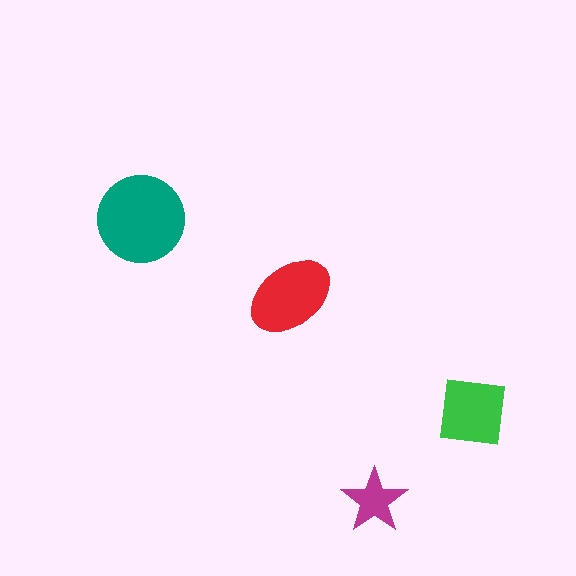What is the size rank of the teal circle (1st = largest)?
1st.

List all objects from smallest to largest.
The magenta star, the green square, the red ellipse, the teal circle.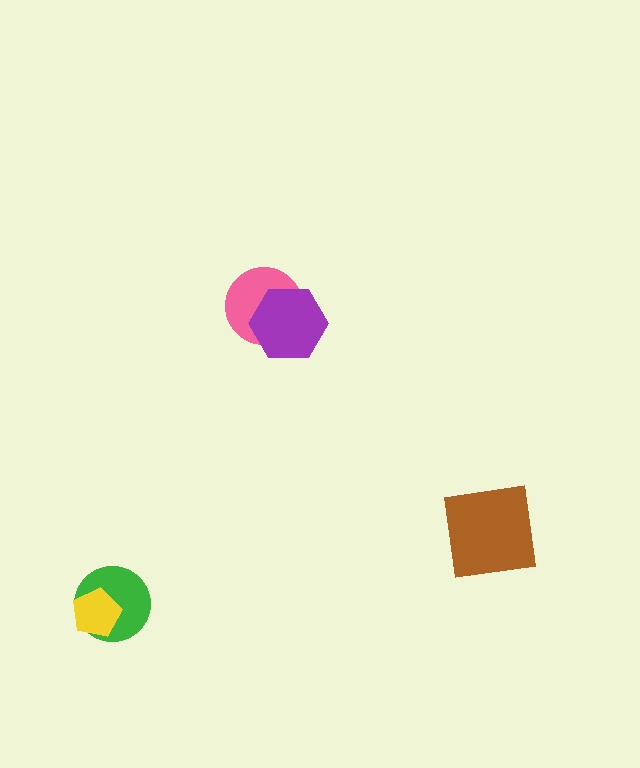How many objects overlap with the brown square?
0 objects overlap with the brown square.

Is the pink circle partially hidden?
Yes, it is partially covered by another shape.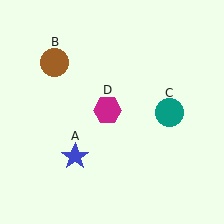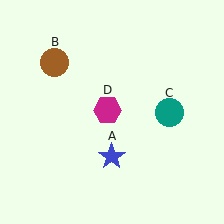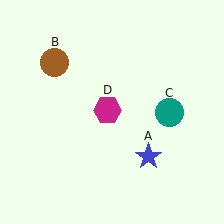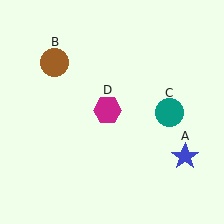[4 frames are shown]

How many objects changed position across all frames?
1 object changed position: blue star (object A).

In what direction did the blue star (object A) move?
The blue star (object A) moved right.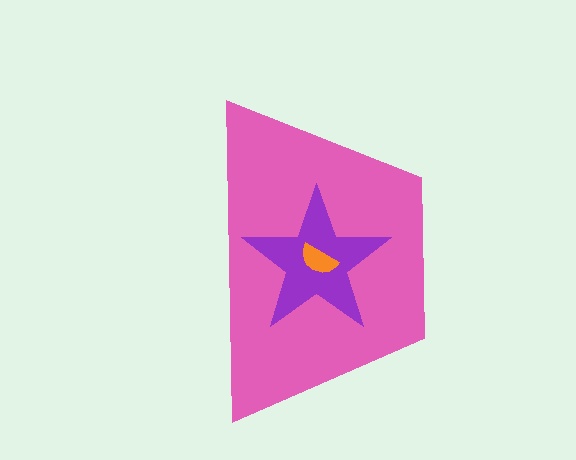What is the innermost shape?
The orange semicircle.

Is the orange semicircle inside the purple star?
Yes.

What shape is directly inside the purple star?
The orange semicircle.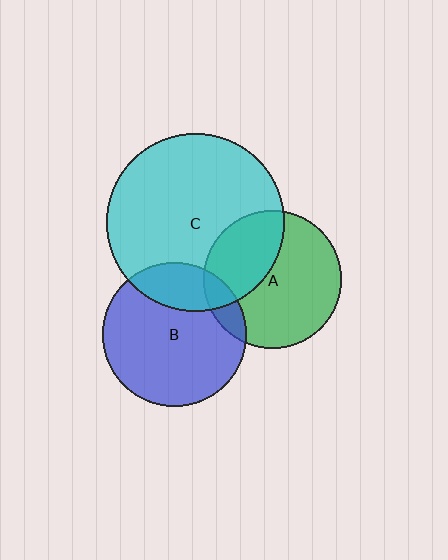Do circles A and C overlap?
Yes.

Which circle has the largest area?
Circle C (cyan).